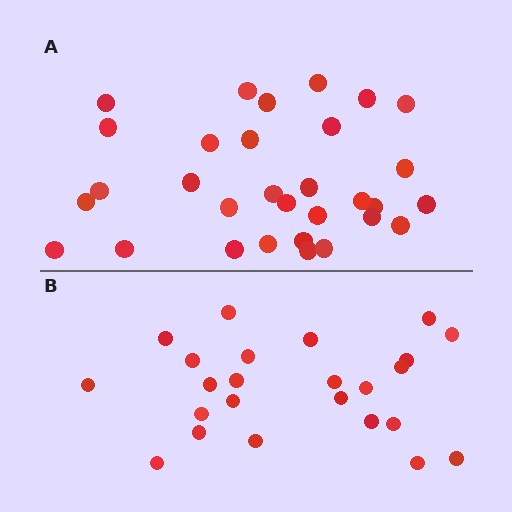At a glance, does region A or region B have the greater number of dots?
Region A (the top region) has more dots.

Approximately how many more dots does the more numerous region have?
Region A has roughly 8 or so more dots than region B.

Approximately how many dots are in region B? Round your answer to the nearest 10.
About 20 dots. (The exact count is 24, which rounds to 20.)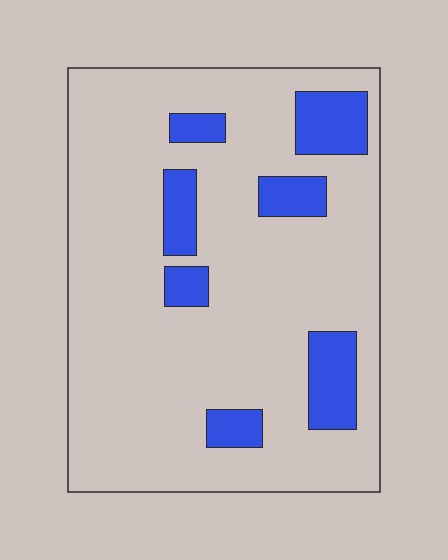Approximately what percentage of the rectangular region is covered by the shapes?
Approximately 15%.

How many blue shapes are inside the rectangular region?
7.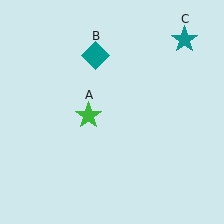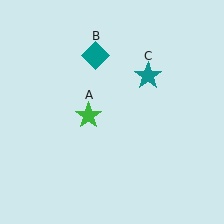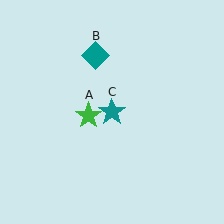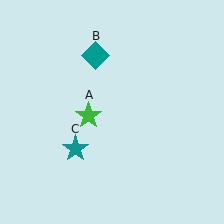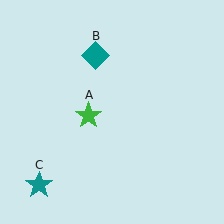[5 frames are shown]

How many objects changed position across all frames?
1 object changed position: teal star (object C).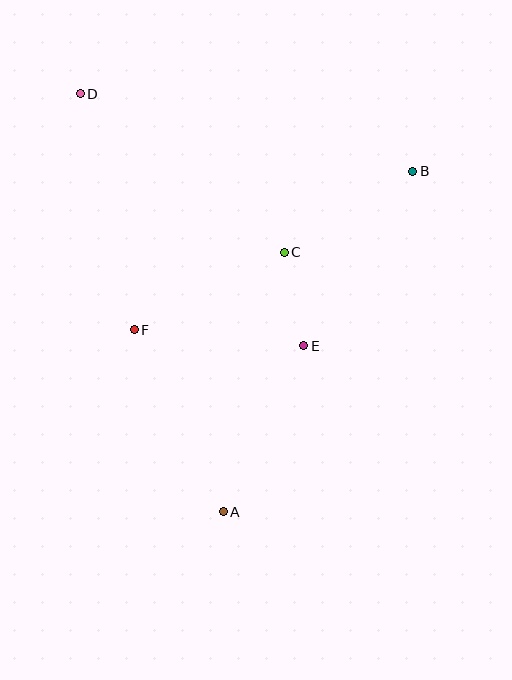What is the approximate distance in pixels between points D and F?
The distance between D and F is approximately 242 pixels.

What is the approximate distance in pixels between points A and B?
The distance between A and B is approximately 389 pixels.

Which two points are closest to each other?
Points C and E are closest to each other.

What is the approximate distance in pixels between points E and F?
The distance between E and F is approximately 170 pixels.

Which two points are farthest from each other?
Points A and D are farthest from each other.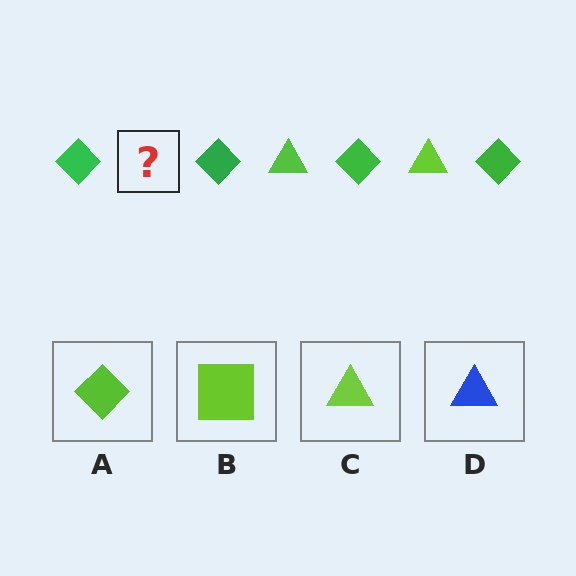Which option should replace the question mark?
Option C.